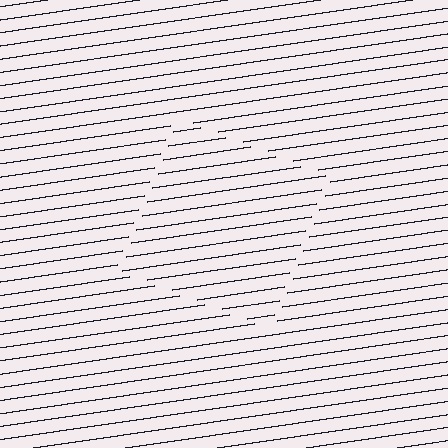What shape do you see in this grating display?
An illusory square. The interior of the shape contains the same grating, shifted by half a period — the contour is defined by the phase discontinuity where line-ends from the inner and outer gratings abut.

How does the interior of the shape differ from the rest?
The interior of the shape contains the same grating, shifted by half a period — the contour is defined by the phase discontinuity where line-ends from the inner and outer gratings abut.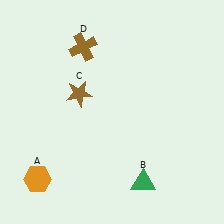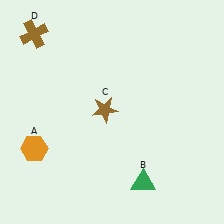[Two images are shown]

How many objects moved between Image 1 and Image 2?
3 objects moved between the two images.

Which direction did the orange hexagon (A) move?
The orange hexagon (A) moved up.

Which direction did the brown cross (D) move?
The brown cross (D) moved left.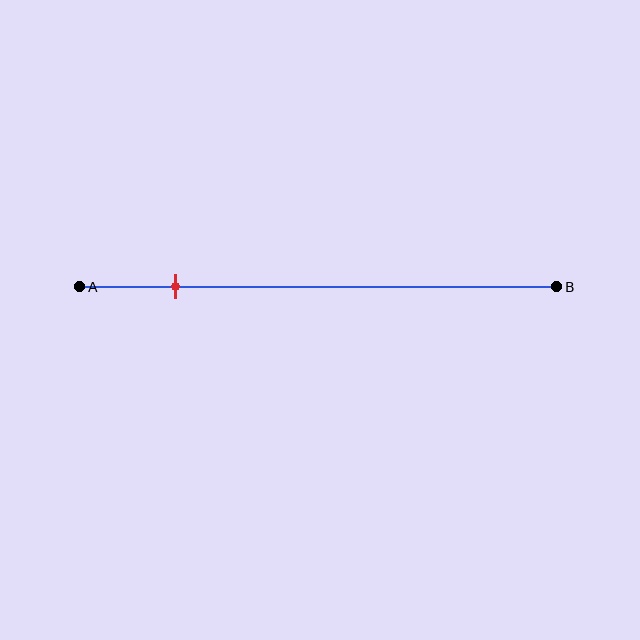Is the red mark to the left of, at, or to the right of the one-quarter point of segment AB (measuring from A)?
The red mark is to the left of the one-quarter point of segment AB.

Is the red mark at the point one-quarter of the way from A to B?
No, the mark is at about 20% from A, not at the 25% one-quarter point.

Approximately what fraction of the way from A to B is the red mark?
The red mark is approximately 20% of the way from A to B.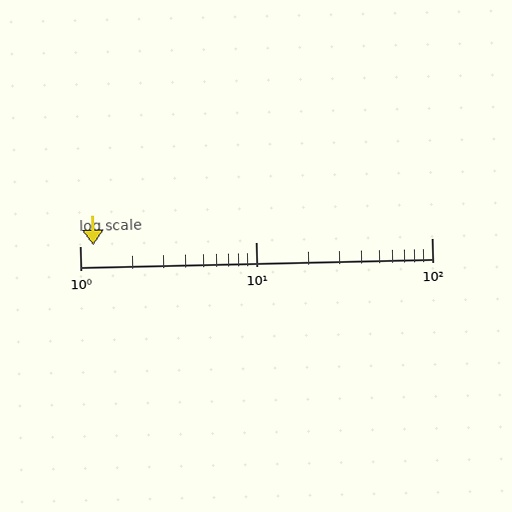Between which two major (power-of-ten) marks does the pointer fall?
The pointer is between 1 and 10.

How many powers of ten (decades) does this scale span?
The scale spans 2 decades, from 1 to 100.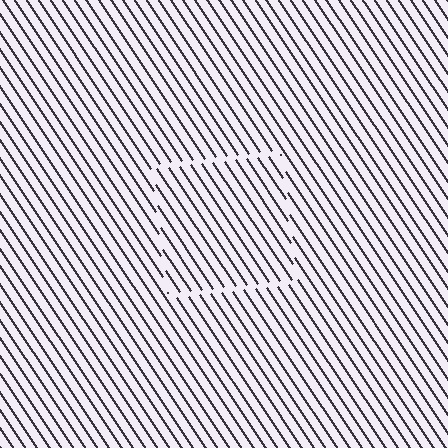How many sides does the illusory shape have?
4 sides — the line-ends trace a square.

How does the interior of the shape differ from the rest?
The interior of the shape contains the same grating, shifted by half a period — the contour is defined by the phase discontinuity where line-ends from the inner and outer gratings abut.